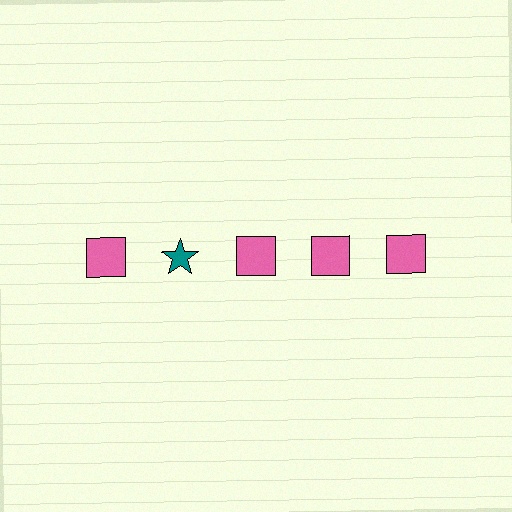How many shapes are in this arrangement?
There are 5 shapes arranged in a grid pattern.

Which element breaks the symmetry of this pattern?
The teal star in the top row, second from left column breaks the symmetry. All other shapes are pink squares.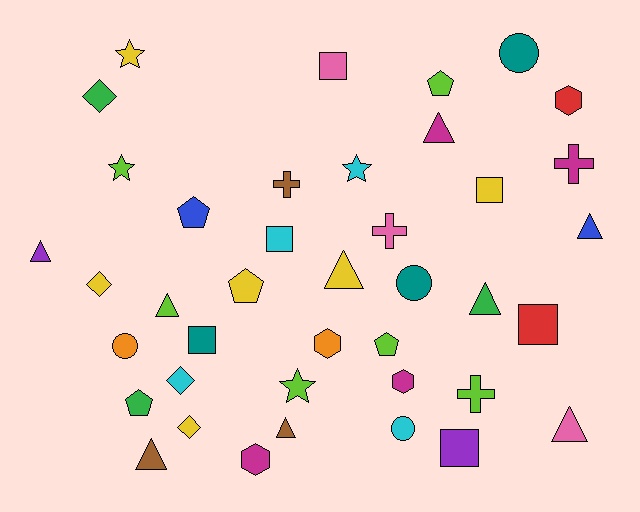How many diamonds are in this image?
There are 4 diamonds.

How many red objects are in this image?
There are 2 red objects.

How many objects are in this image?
There are 40 objects.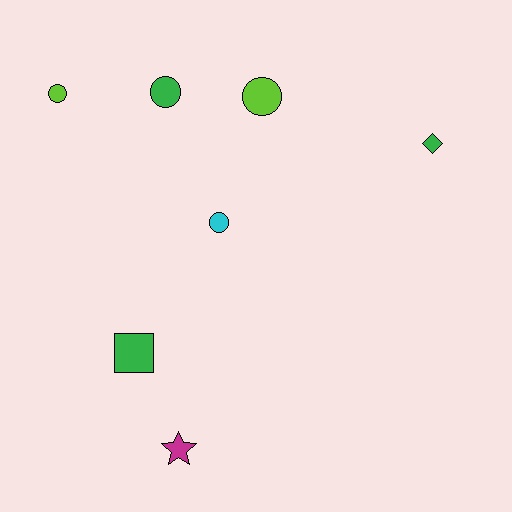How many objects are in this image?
There are 7 objects.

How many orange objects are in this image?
There are no orange objects.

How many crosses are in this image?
There are no crosses.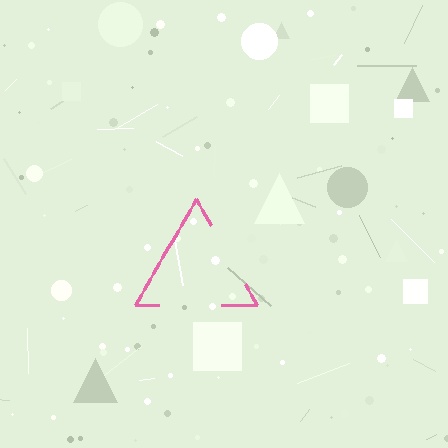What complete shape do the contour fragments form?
The contour fragments form a triangle.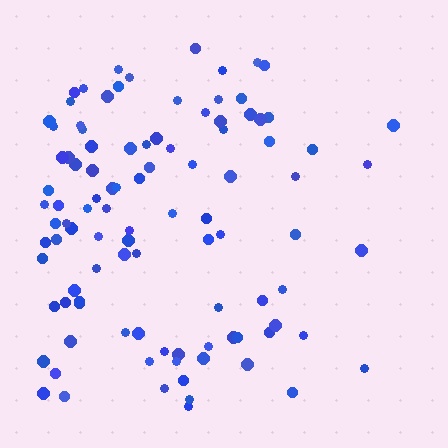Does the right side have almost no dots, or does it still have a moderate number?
Still a moderate number, just noticeably fewer than the left.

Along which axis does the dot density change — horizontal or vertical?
Horizontal.